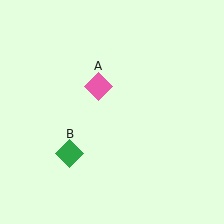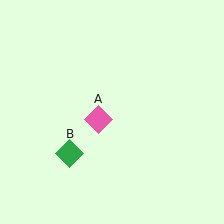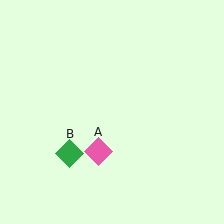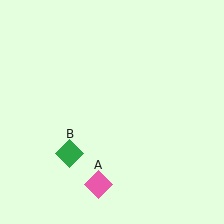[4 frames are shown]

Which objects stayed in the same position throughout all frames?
Green diamond (object B) remained stationary.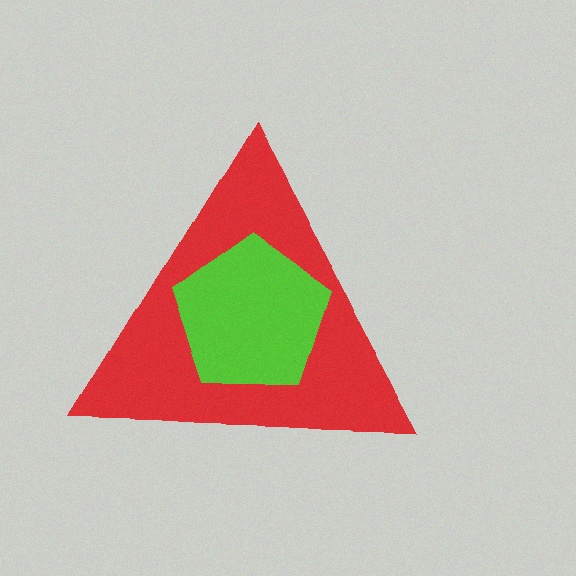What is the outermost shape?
The red triangle.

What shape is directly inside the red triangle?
The lime pentagon.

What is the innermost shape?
The lime pentagon.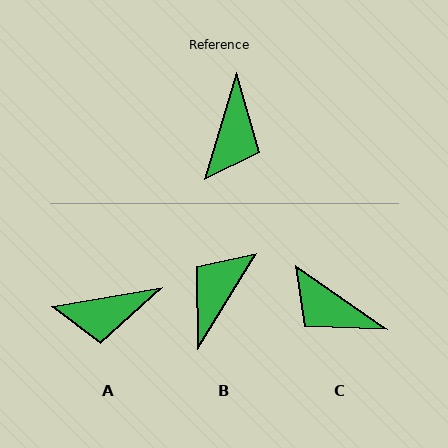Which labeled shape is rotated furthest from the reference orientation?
B, about 165 degrees away.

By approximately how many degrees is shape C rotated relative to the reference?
Approximately 108 degrees clockwise.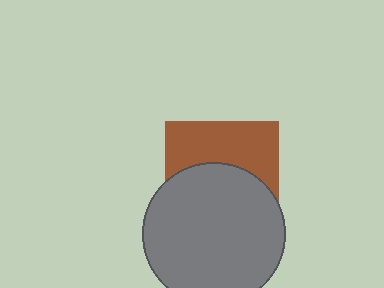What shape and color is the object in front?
The object in front is a gray circle.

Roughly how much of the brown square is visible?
A small part of it is visible (roughly 44%).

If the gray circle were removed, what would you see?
You would see the complete brown square.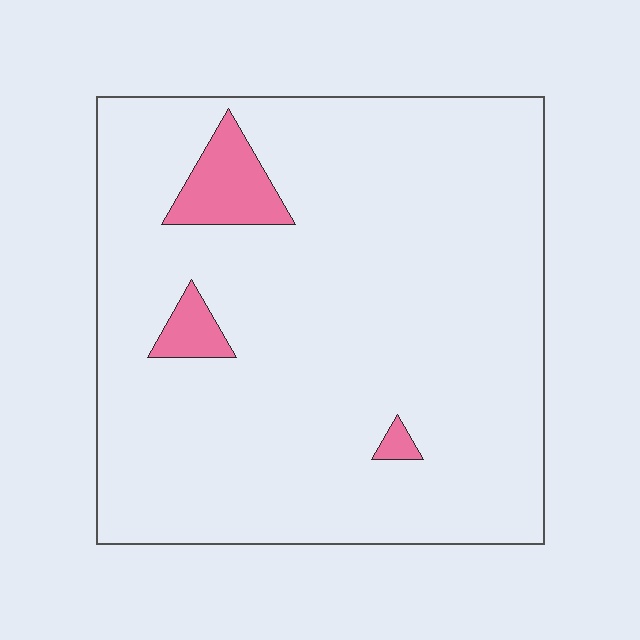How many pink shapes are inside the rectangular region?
3.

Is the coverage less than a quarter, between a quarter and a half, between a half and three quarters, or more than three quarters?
Less than a quarter.